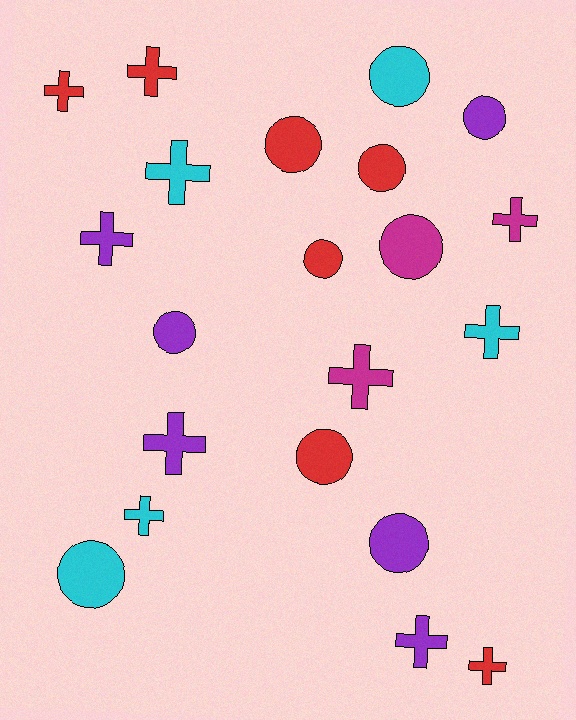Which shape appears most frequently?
Cross, with 11 objects.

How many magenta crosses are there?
There are 2 magenta crosses.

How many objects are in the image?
There are 21 objects.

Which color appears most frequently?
Red, with 7 objects.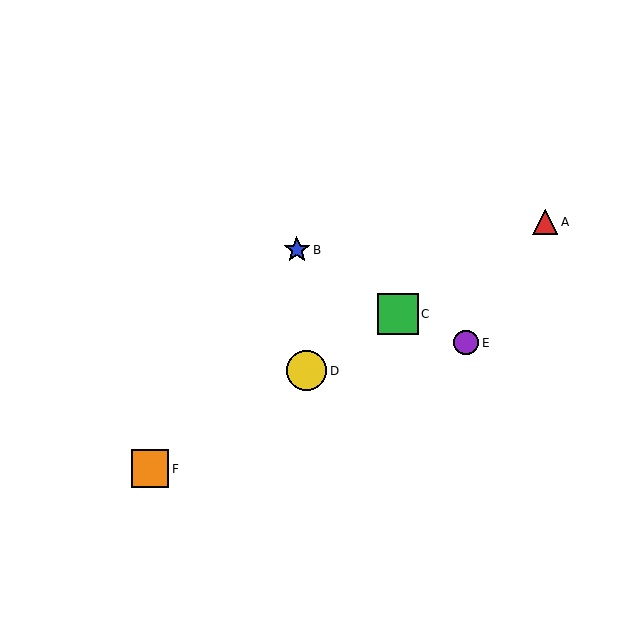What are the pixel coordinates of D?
Object D is at (307, 371).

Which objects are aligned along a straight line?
Objects A, C, D, F are aligned along a straight line.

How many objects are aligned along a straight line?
4 objects (A, C, D, F) are aligned along a straight line.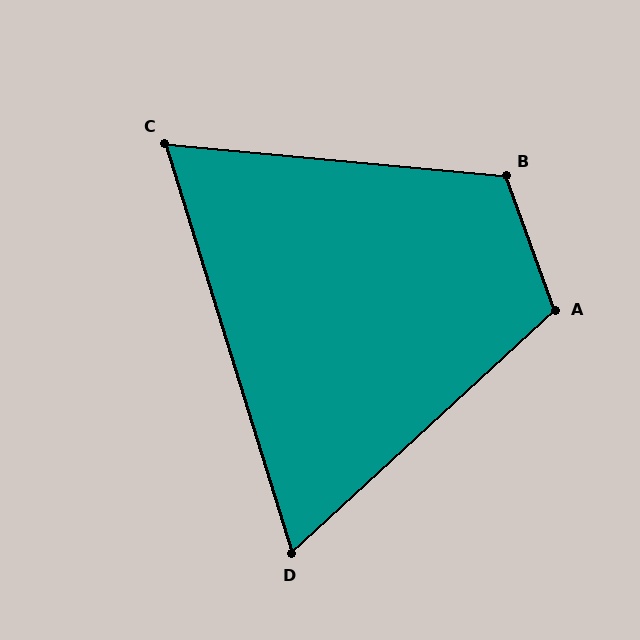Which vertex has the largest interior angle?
B, at approximately 115 degrees.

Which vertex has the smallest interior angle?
D, at approximately 65 degrees.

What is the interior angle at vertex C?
Approximately 67 degrees (acute).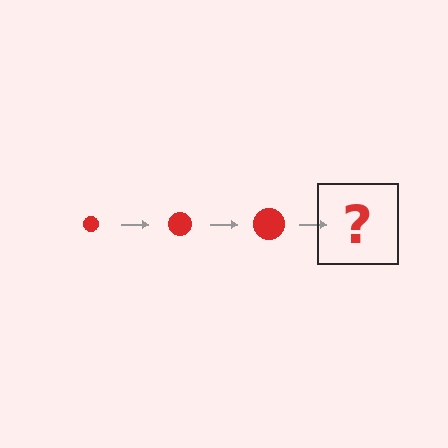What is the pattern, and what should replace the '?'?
The pattern is that the circle gets progressively larger each step. The '?' should be a red circle, larger than the previous one.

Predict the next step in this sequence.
The next step is a red circle, larger than the previous one.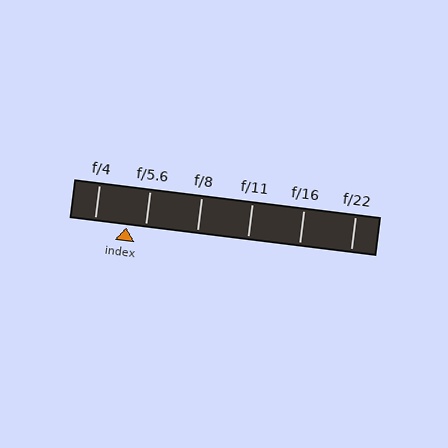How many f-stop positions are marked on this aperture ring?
There are 6 f-stop positions marked.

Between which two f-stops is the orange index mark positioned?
The index mark is between f/4 and f/5.6.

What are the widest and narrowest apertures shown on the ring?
The widest aperture shown is f/4 and the narrowest is f/22.